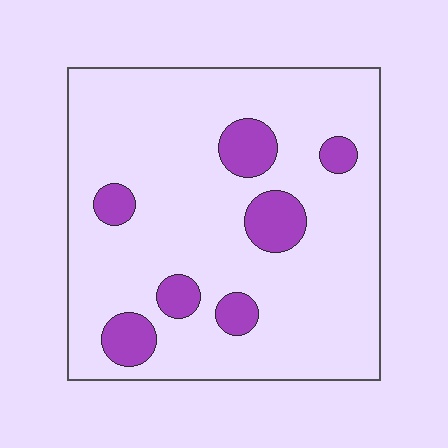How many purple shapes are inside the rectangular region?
7.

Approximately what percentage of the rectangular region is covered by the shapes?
Approximately 15%.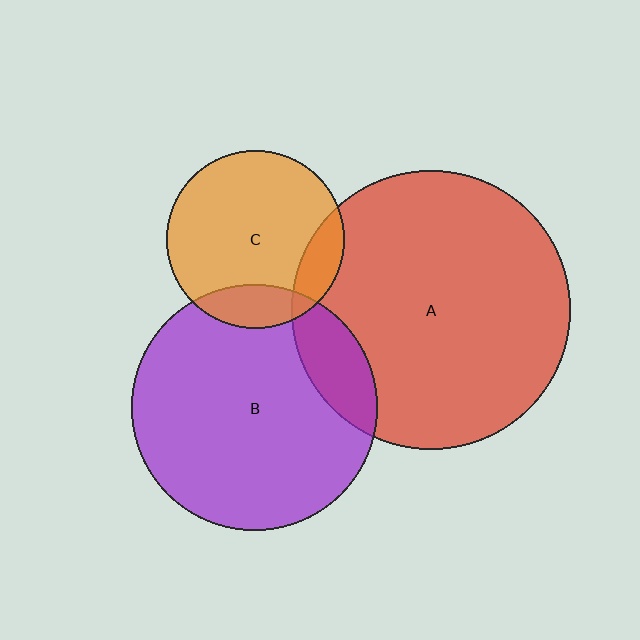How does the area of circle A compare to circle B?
Approximately 1.3 times.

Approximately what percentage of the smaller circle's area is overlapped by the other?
Approximately 15%.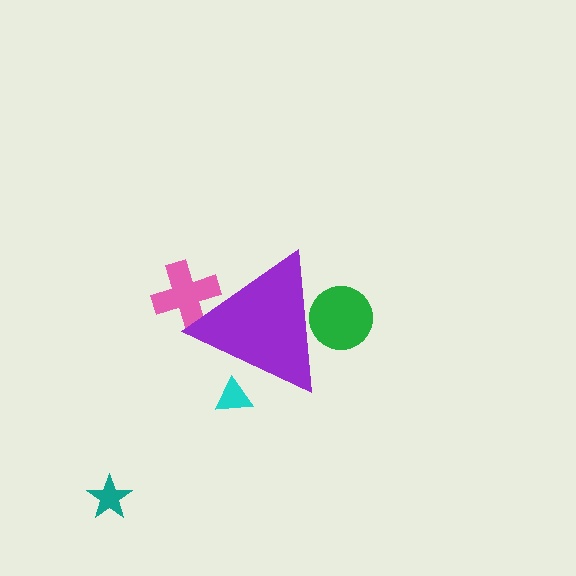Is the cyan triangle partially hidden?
Yes, the cyan triangle is partially hidden behind the purple triangle.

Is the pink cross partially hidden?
Yes, the pink cross is partially hidden behind the purple triangle.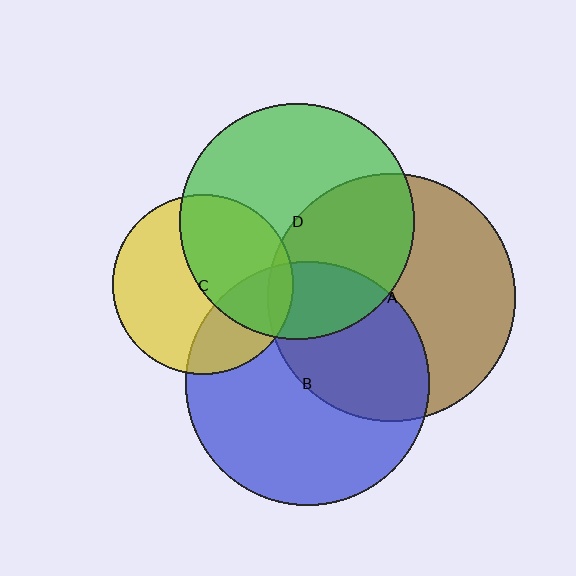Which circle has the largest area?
Circle A (brown).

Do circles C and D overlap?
Yes.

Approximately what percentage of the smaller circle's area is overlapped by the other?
Approximately 45%.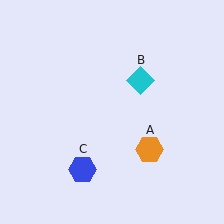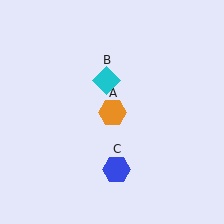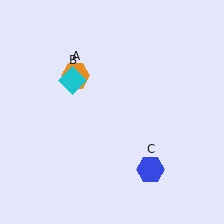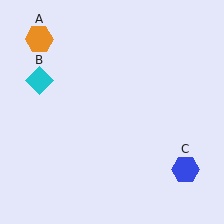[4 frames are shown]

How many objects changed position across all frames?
3 objects changed position: orange hexagon (object A), cyan diamond (object B), blue hexagon (object C).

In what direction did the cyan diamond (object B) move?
The cyan diamond (object B) moved left.